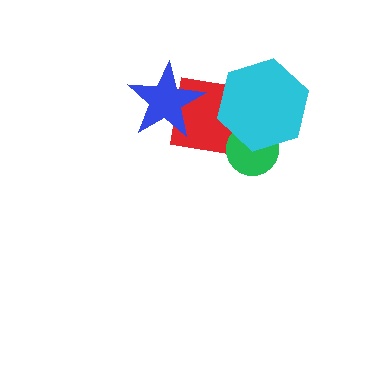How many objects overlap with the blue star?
1 object overlaps with the blue star.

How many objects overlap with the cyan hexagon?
2 objects overlap with the cyan hexagon.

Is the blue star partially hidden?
No, no other shape covers it.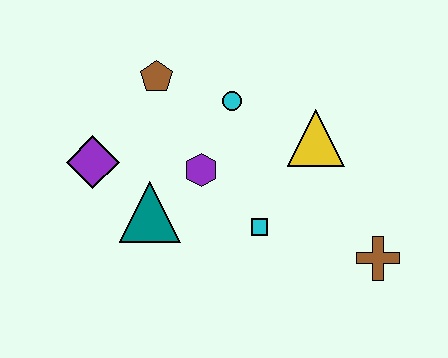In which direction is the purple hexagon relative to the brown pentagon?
The purple hexagon is below the brown pentagon.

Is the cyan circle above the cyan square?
Yes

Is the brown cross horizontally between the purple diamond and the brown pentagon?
No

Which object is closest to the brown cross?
The cyan square is closest to the brown cross.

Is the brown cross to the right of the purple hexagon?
Yes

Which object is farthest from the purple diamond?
The brown cross is farthest from the purple diamond.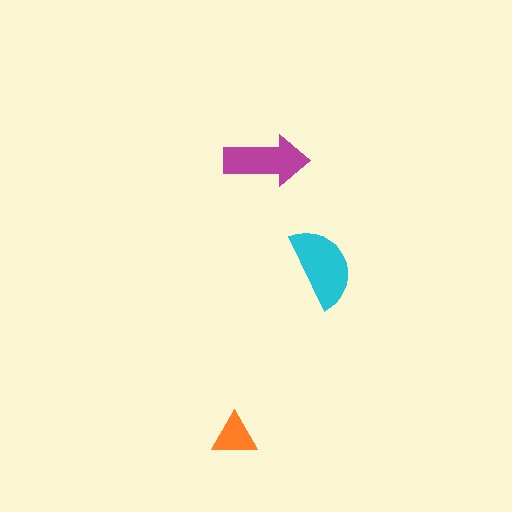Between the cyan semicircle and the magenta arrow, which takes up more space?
The cyan semicircle.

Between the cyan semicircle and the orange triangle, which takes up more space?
The cyan semicircle.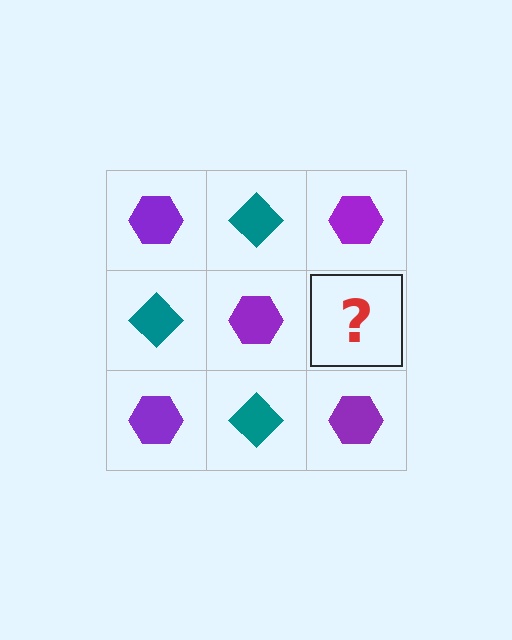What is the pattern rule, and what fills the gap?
The rule is that it alternates purple hexagon and teal diamond in a checkerboard pattern. The gap should be filled with a teal diamond.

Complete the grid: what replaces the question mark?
The question mark should be replaced with a teal diamond.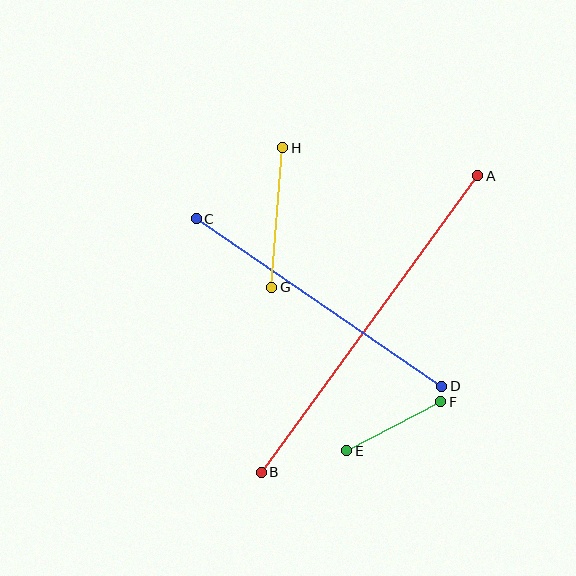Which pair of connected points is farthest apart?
Points A and B are farthest apart.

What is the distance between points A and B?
The distance is approximately 367 pixels.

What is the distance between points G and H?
The distance is approximately 140 pixels.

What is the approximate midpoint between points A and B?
The midpoint is at approximately (369, 324) pixels.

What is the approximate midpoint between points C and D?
The midpoint is at approximately (319, 303) pixels.